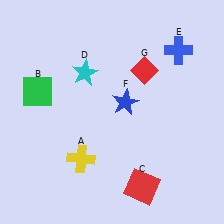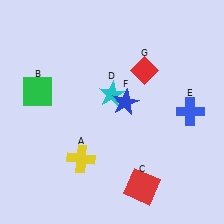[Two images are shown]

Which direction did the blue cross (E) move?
The blue cross (E) moved down.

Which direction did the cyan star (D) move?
The cyan star (D) moved right.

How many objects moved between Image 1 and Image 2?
2 objects moved between the two images.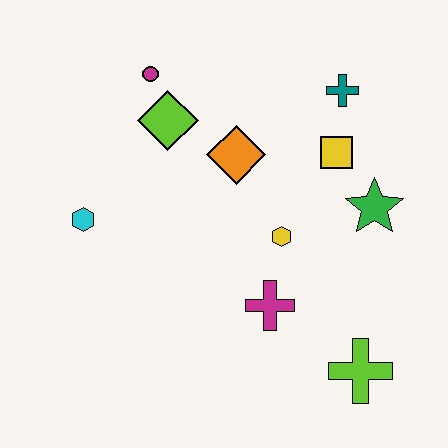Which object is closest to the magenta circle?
The lime diamond is closest to the magenta circle.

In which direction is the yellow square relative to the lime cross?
The yellow square is above the lime cross.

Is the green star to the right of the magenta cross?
Yes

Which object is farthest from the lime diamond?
The lime cross is farthest from the lime diamond.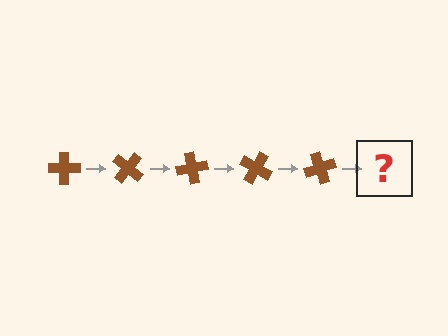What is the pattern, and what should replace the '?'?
The pattern is that the cross rotates 40 degrees each step. The '?' should be a brown cross rotated 200 degrees.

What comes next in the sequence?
The next element should be a brown cross rotated 200 degrees.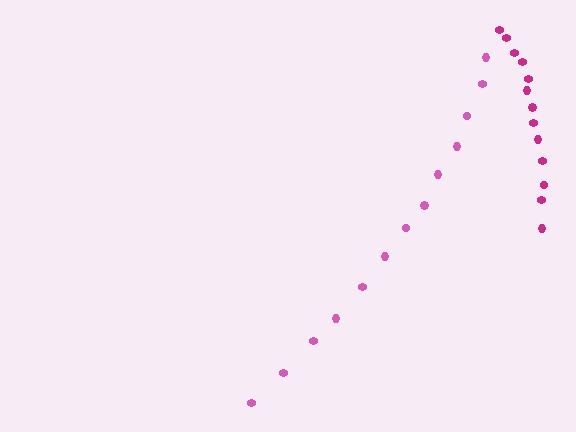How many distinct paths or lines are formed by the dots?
There are 2 distinct paths.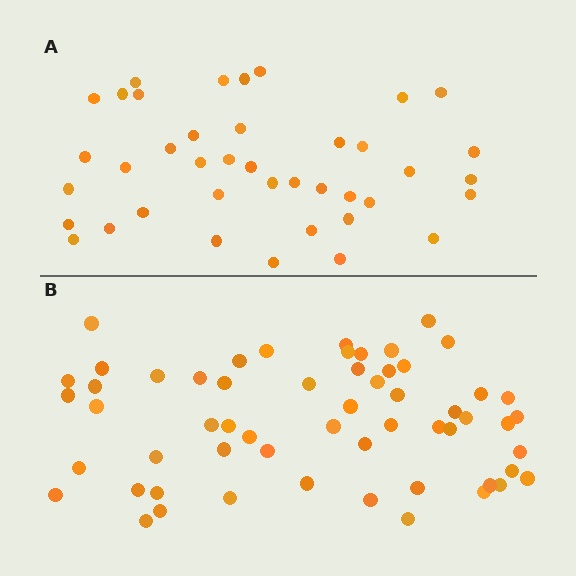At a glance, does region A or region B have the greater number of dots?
Region B (the bottom region) has more dots.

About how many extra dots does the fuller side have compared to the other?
Region B has approximately 20 more dots than region A.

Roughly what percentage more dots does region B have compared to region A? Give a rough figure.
About 45% more.